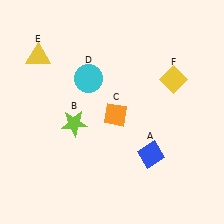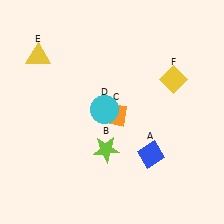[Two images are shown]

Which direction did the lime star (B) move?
The lime star (B) moved right.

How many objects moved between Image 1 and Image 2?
2 objects moved between the two images.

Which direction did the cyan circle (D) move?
The cyan circle (D) moved down.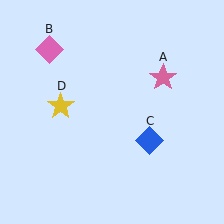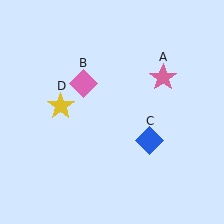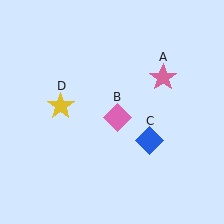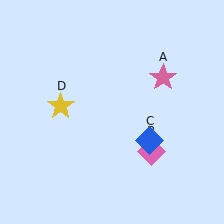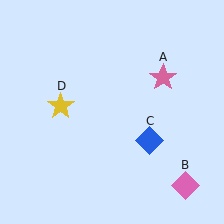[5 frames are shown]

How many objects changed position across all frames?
1 object changed position: pink diamond (object B).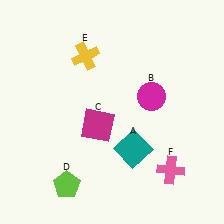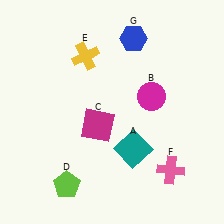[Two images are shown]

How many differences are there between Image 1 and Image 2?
There is 1 difference between the two images.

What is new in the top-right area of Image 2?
A blue hexagon (G) was added in the top-right area of Image 2.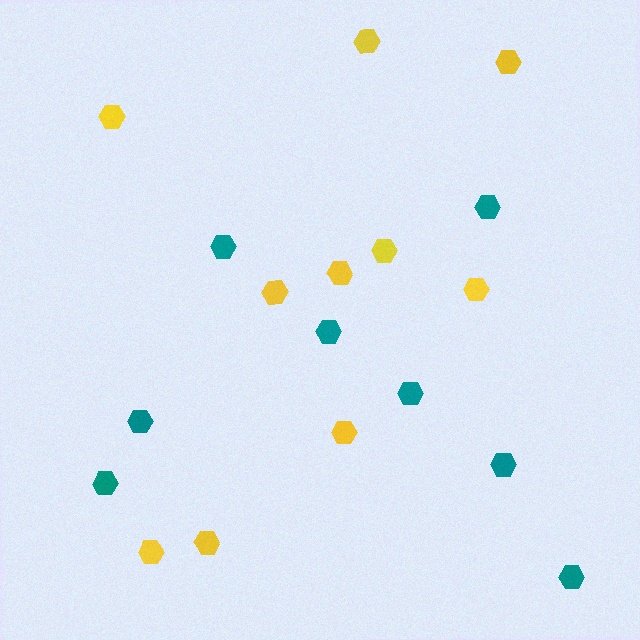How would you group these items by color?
There are 2 groups: one group of teal hexagons (8) and one group of yellow hexagons (10).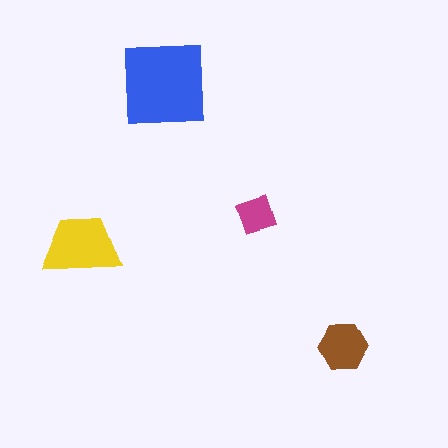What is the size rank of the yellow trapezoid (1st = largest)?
2nd.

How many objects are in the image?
There are 4 objects in the image.